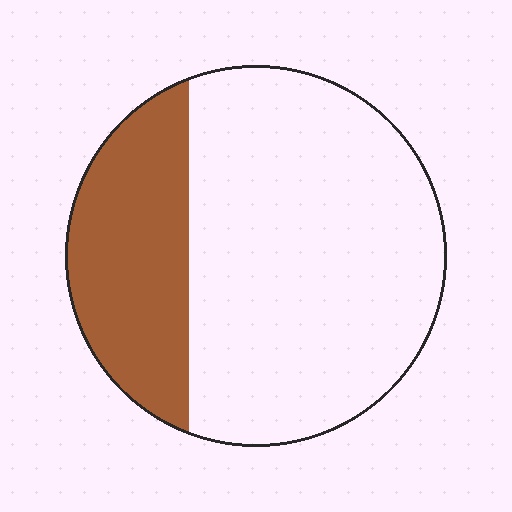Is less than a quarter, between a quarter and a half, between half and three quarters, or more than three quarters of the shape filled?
Between a quarter and a half.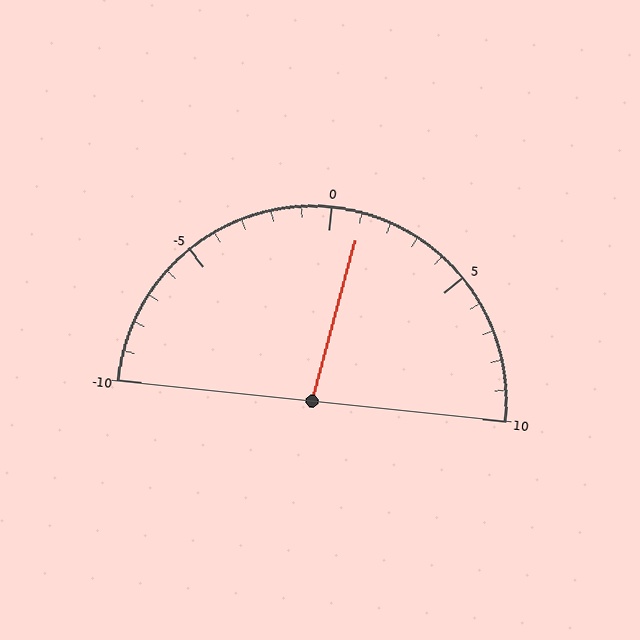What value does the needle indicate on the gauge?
The needle indicates approximately 1.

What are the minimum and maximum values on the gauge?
The gauge ranges from -10 to 10.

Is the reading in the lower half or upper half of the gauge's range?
The reading is in the upper half of the range (-10 to 10).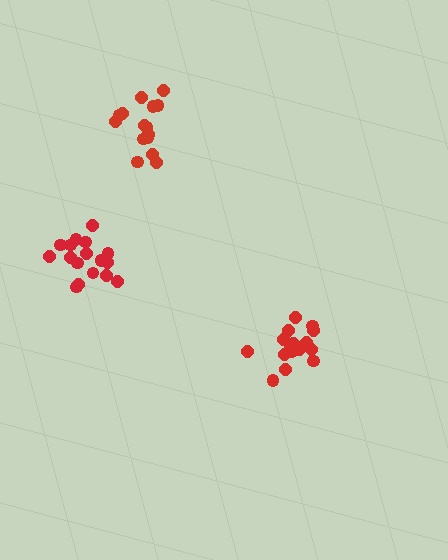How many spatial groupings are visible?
There are 3 spatial groupings.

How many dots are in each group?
Group 1: 17 dots, Group 2: 17 dots, Group 3: 15 dots (49 total).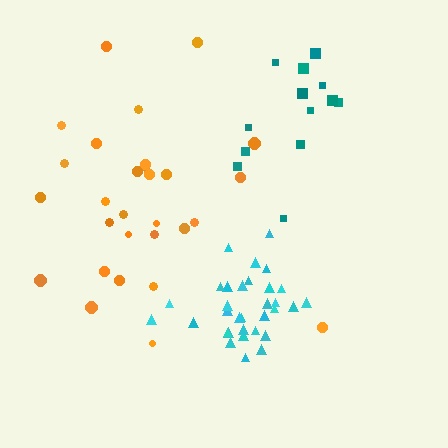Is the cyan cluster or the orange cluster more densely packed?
Cyan.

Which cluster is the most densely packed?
Cyan.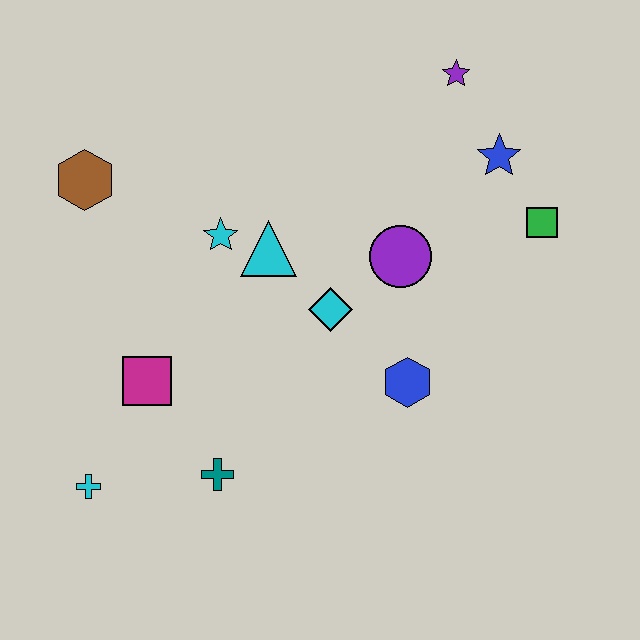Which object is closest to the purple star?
The blue star is closest to the purple star.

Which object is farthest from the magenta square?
The purple star is farthest from the magenta square.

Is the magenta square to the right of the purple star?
No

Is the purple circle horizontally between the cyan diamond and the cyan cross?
No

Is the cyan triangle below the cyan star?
Yes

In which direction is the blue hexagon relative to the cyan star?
The blue hexagon is to the right of the cyan star.